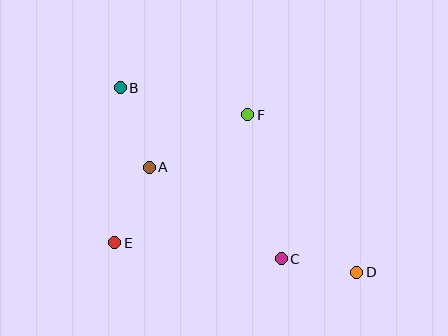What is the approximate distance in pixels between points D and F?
The distance between D and F is approximately 192 pixels.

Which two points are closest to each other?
Points C and D are closest to each other.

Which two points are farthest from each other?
Points B and D are farthest from each other.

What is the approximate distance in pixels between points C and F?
The distance between C and F is approximately 148 pixels.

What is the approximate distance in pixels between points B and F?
The distance between B and F is approximately 130 pixels.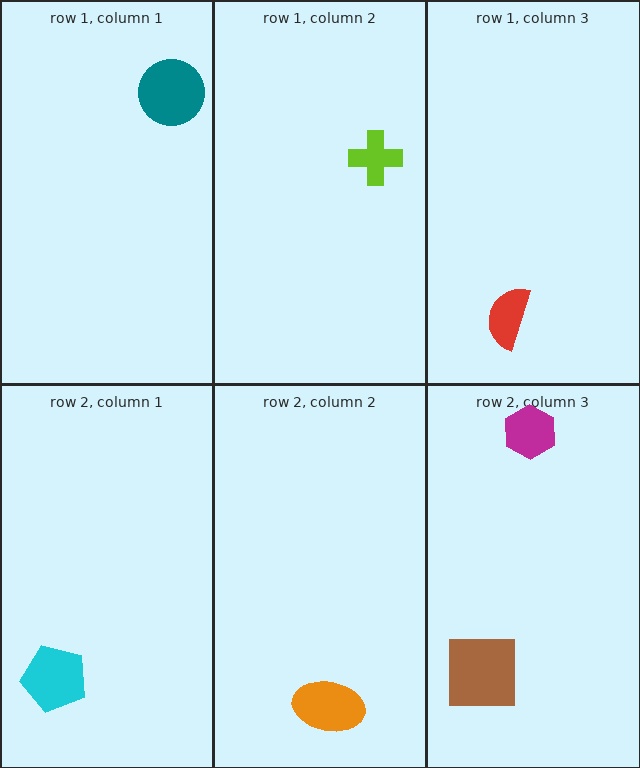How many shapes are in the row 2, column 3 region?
2.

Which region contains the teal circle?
The row 1, column 1 region.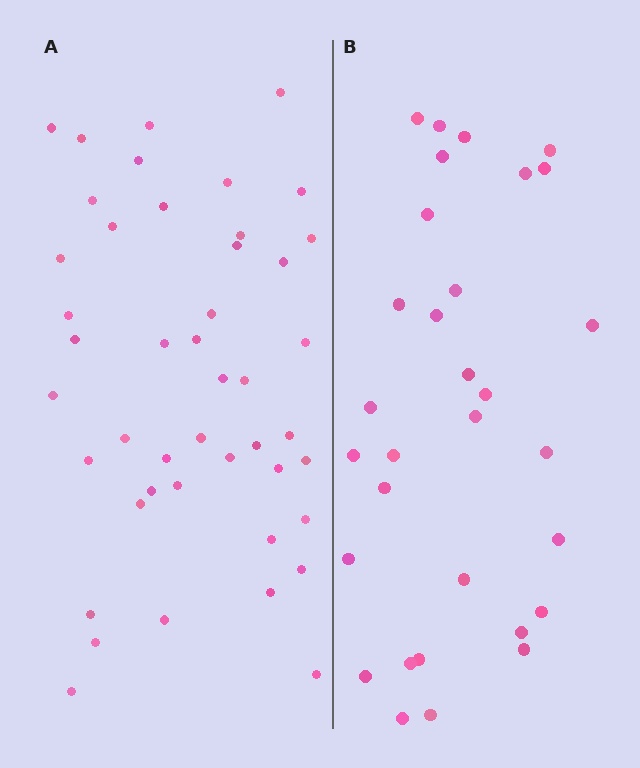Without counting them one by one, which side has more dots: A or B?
Region A (the left region) has more dots.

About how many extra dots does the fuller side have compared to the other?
Region A has approximately 15 more dots than region B.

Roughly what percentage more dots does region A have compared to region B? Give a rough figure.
About 45% more.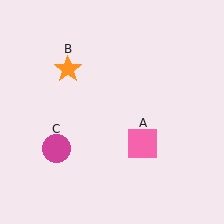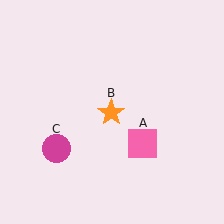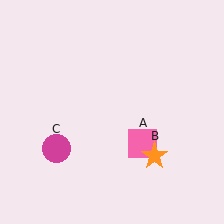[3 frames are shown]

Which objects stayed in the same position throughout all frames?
Pink square (object A) and magenta circle (object C) remained stationary.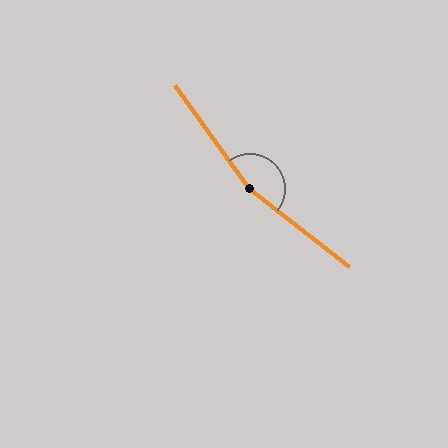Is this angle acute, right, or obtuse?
It is obtuse.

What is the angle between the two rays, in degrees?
Approximately 163 degrees.